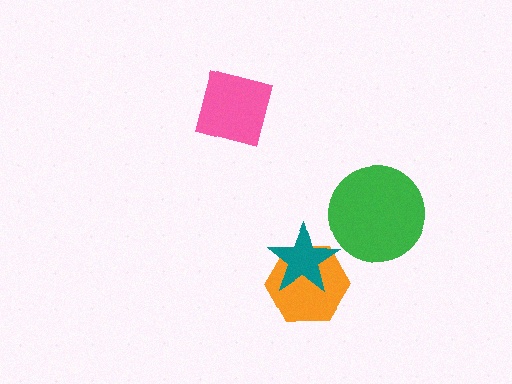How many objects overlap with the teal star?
1 object overlaps with the teal star.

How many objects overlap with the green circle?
0 objects overlap with the green circle.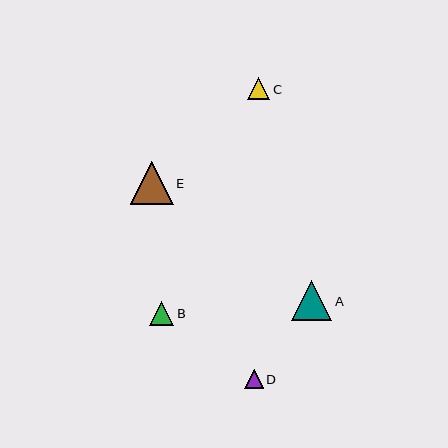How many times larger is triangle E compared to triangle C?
Triangle E is approximately 1.9 times the size of triangle C.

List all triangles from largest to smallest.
From largest to smallest: E, A, B, C, D.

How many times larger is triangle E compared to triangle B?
Triangle E is approximately 1.8 times the size of triangle B.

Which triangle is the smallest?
Triangle D is the smallest with a size of approximately 19 pixels.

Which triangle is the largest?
Triangle E is the largest with a size of approximately 43 pixels.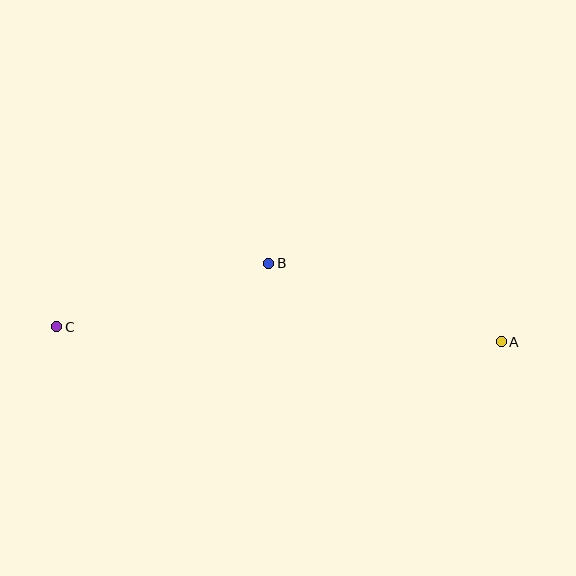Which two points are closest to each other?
Points B and C are closest to each other.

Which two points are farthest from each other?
Points A and C are farthest from each other.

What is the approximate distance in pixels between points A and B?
The distance between A and B is approximately 245 pixels.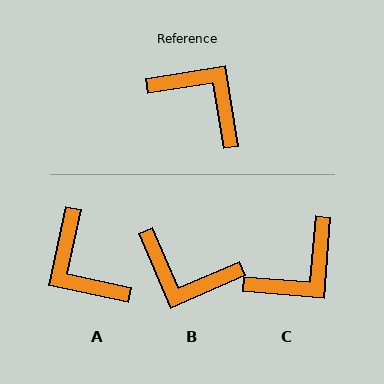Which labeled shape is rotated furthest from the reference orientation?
B, about 166 degrees away.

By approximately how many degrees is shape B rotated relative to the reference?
Approximately 166 degrees clockwise.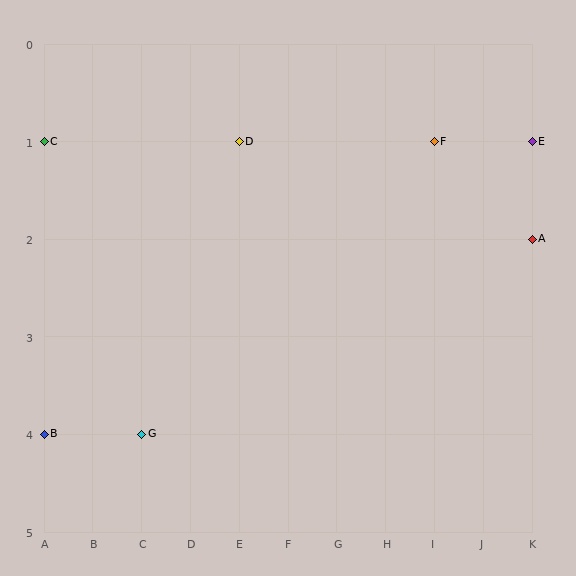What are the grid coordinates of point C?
Point C is at grid coordinates (A, 1).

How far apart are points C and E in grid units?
Points C and E are 10 columns apart.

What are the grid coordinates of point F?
Point F is at grid coordinates (I, 1).